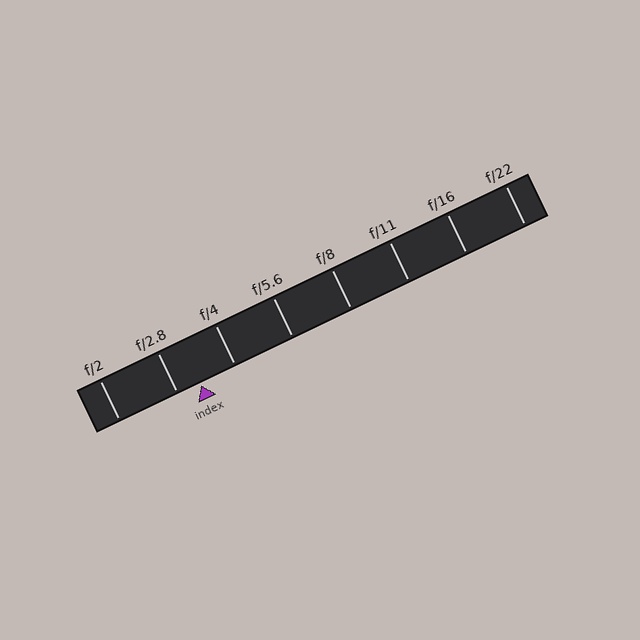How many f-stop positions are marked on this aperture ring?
There are 8 f-stop positions marked.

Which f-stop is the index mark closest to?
The index mark is closest to f/2.8.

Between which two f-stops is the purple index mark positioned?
The index mark is between f/2.8 and f/4.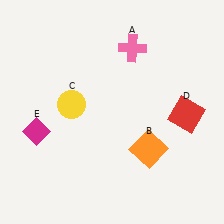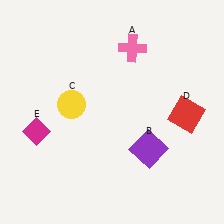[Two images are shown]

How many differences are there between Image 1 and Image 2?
There is 1 difference between the two images.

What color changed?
The square (B) changed from orange in Image 1 to purple in Image 2.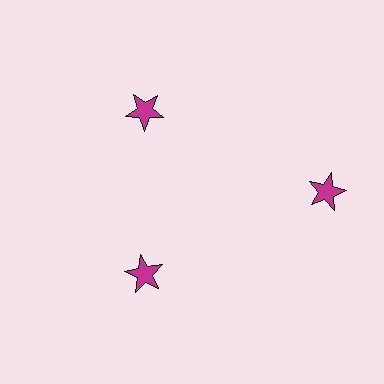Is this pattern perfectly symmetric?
No. The 3 magenta stars are arranged in a ring, but one element near the 3 o'clock position is pushed outward from the center, breaking the 3-fold rotational symmetry.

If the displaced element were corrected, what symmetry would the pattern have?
It would have 3-fold rotational symmetry — the pattern would map onto itself every 120 degrees.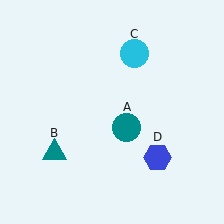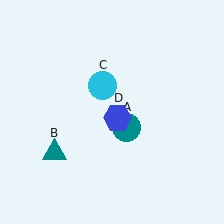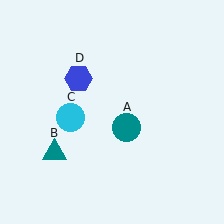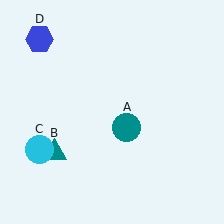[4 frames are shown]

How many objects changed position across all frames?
2 objects changed position: cyan circle (object C), blue hexagon (object D).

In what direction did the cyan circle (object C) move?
The cyan circle (object C) moved down and to the left.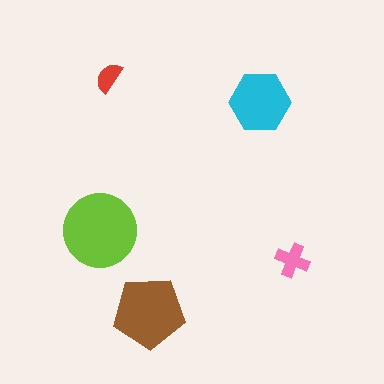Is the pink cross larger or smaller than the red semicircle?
Larger.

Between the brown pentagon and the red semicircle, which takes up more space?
The brown pentagon.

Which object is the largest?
The lime circle.